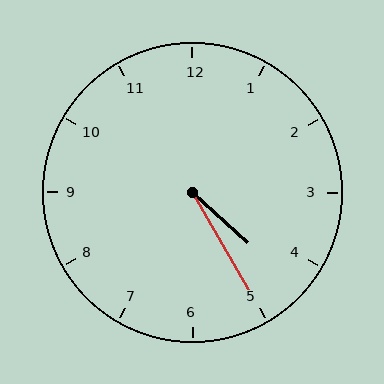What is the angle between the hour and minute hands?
Approximately 18 degrees.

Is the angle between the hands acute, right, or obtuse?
It is acute.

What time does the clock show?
4:25.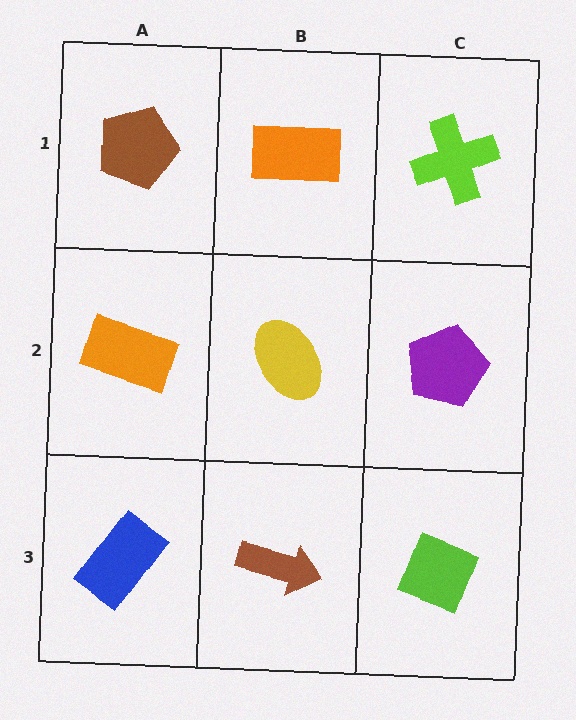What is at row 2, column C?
A purple pentagon.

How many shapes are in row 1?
3 shapes.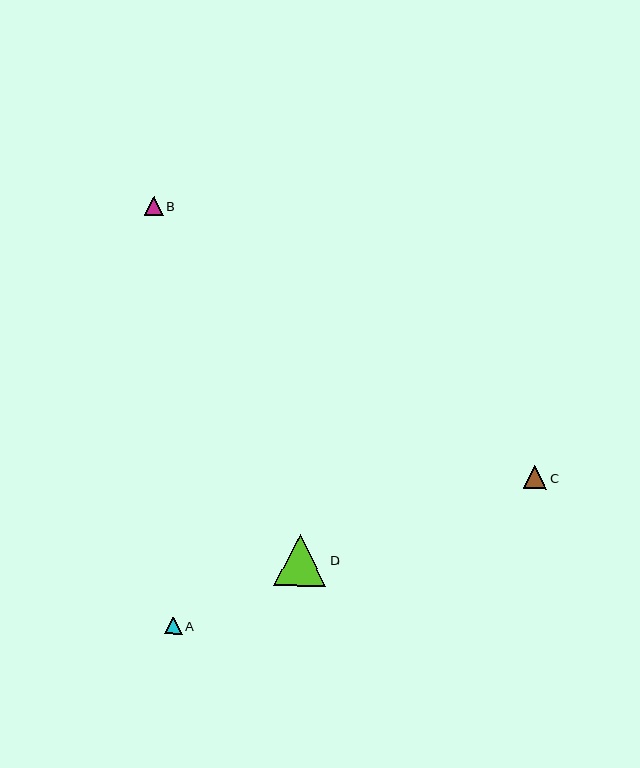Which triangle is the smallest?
Triangle A is the smallest with a size of approximately 17 pixels.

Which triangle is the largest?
Triangle D is the largest with a size of approximately 52 pixels.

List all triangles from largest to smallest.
From largest to smallest: D, C, B, A.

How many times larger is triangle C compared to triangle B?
Triangle C is approximately 1.3 times the size of triangle B.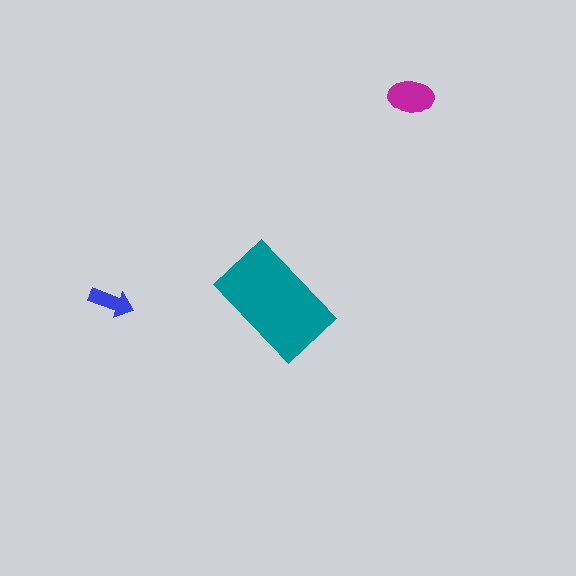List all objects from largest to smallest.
The teal rectangle, the magenta ellipse, the blue arrow.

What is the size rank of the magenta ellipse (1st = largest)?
2nd.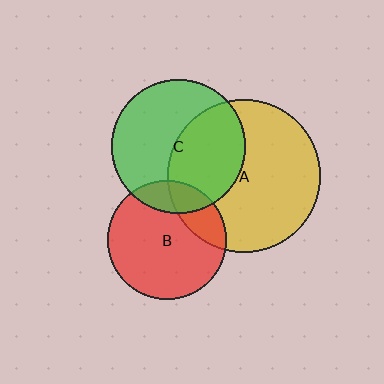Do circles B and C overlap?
Yes.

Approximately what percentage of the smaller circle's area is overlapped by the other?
Approximately 15%.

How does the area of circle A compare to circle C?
Approximately 1.3 times.